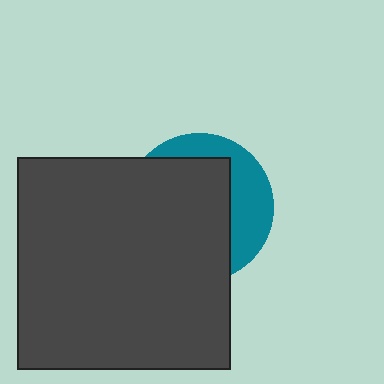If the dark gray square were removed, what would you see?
You would see the complete teal circle.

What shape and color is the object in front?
The object in front is a dark gray square.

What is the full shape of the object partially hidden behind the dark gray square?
The partially hidden object is a teal circle.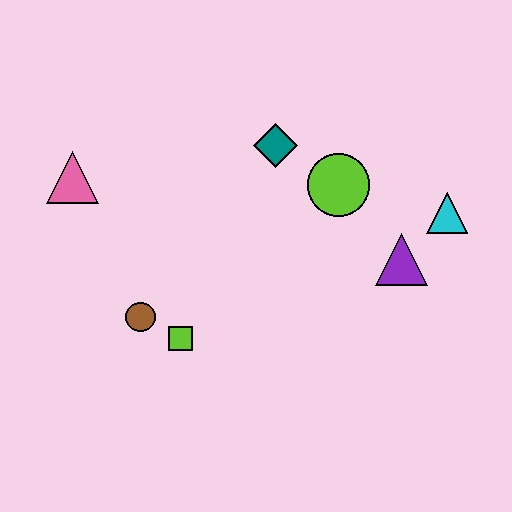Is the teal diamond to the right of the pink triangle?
Yes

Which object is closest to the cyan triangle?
The purple triangle is closest to the cyan triangle.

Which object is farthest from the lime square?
The cyan triangle is farthest from the lime square.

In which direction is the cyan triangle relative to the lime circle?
The cyan triangle is to the right of the lime circle.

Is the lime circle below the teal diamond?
Yes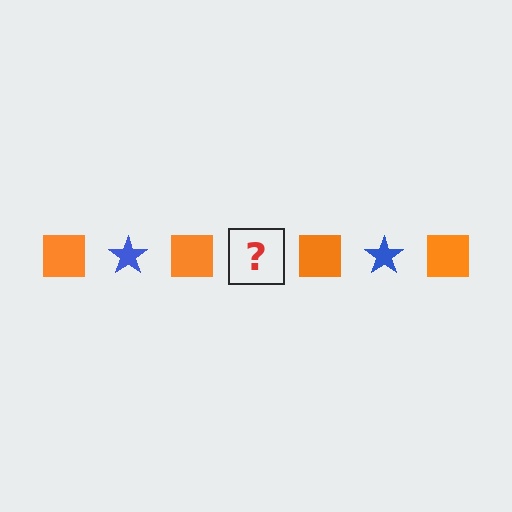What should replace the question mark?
The question mark should be replaced with a blue star.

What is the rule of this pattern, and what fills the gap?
The rule is that the pattern alternates between orange square and blue star. The gap should be filled with a blue star.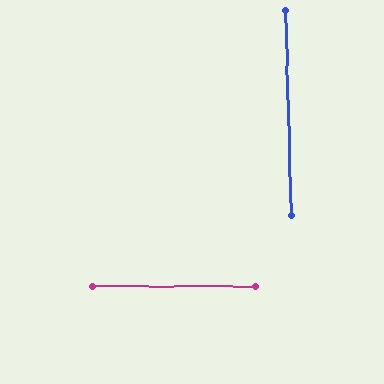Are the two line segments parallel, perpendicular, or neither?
Perpendicular — they meet at approximately 88°.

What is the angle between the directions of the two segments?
Approximately 88 degrees.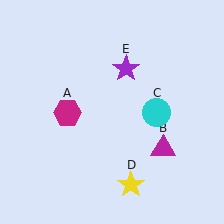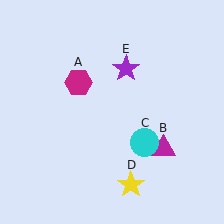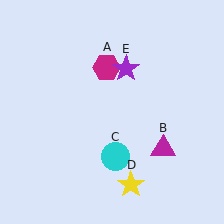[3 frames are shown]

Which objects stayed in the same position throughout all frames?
Magenta triangle (object B) and yellow star (object D) and purple star (object E) remained stationary.